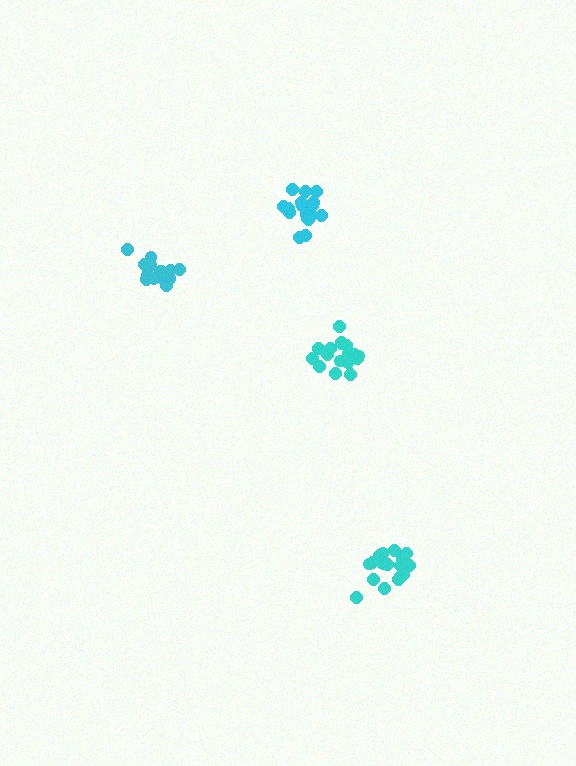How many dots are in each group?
Group 1: 20 dots, Group 2: 15 dots, Group 3: 19 dots, Group 4: 20 dots (74 total).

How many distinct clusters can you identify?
There are 4 distinct clusters.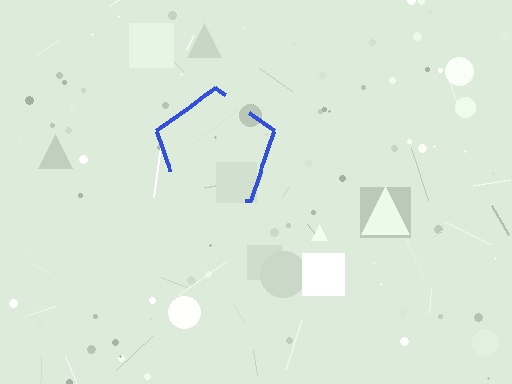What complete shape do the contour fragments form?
The contour fragments form a pentagon.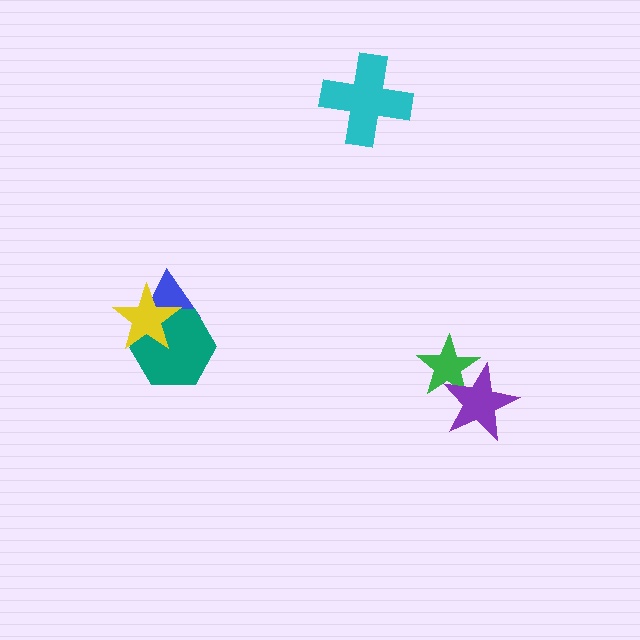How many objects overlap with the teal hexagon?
2 objects overlap with the teal hexagon.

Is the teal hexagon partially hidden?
Yes, it is partially covered by another shape.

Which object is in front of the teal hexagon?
The yellow star is in front of the teal hexagon.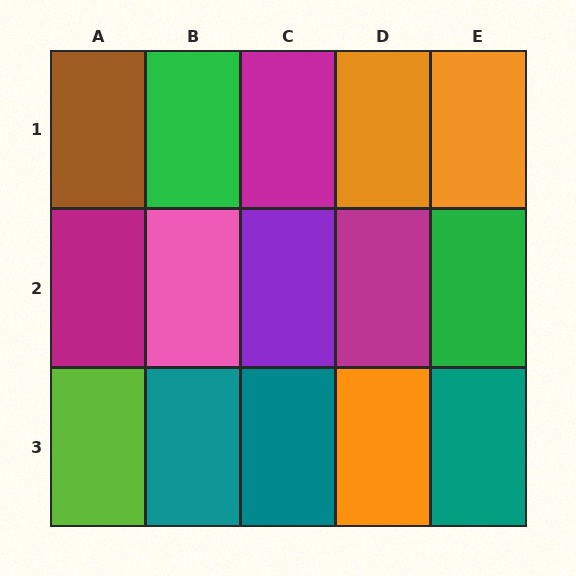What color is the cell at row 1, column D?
Orange.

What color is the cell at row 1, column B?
Green.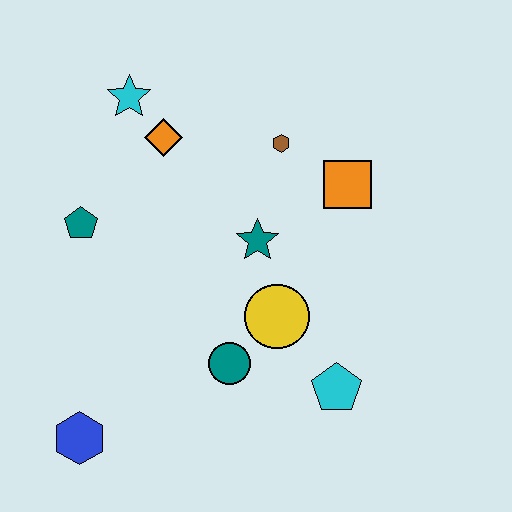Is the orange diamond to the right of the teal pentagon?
Yes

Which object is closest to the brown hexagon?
The orange square is closest to the brown hexagon.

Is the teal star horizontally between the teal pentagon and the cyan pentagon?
Yes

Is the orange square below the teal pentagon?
No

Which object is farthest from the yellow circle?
The cyan star is farthest from the yellow circle.